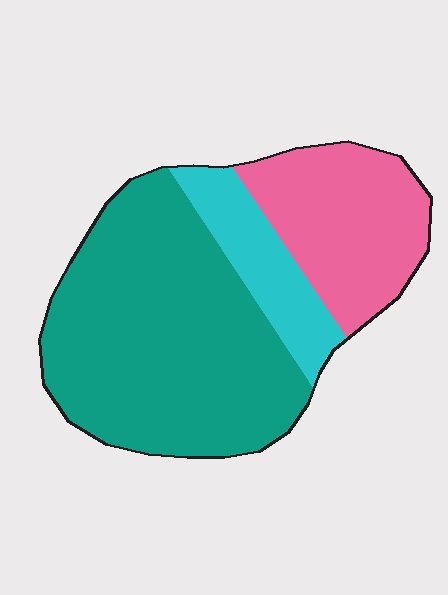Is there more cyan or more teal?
Teal.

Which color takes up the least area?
Cyan, at roughly 15%.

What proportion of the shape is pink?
Pink takes up about one quarter (1/4) of the shape.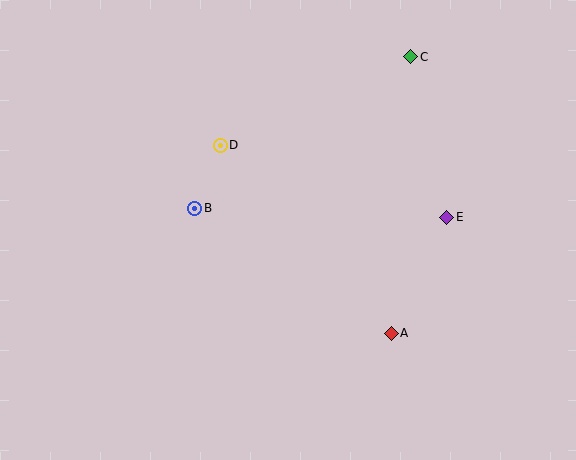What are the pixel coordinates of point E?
Point E is at (447, 217).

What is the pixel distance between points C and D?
The distance between C and D is 210 pixels.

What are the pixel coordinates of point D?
Point D is at (220, 145).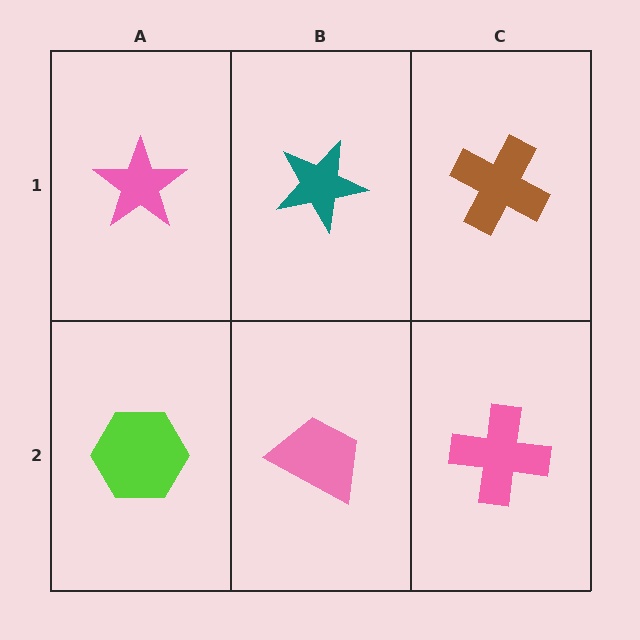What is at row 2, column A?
A lime hexagon.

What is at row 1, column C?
A brown cross.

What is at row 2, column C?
A pink cross.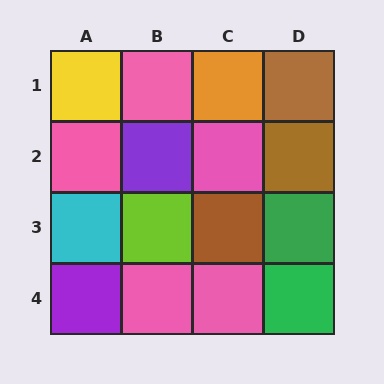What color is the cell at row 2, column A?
Pink.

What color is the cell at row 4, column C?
Pink.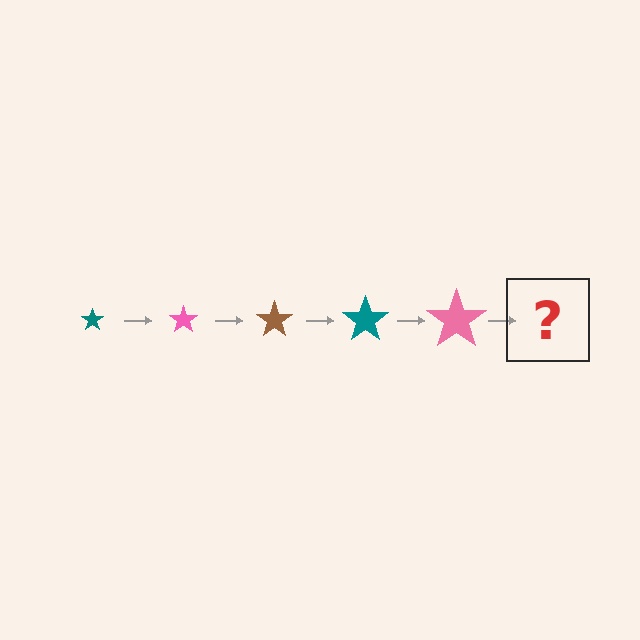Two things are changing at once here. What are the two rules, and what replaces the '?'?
The two rules are that the star grows larger each step and the color cycles through teal, pink, and brown. The '?' should be a brown star, larger than the previous one.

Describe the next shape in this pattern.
It should be a brown star, larger than the previous one.